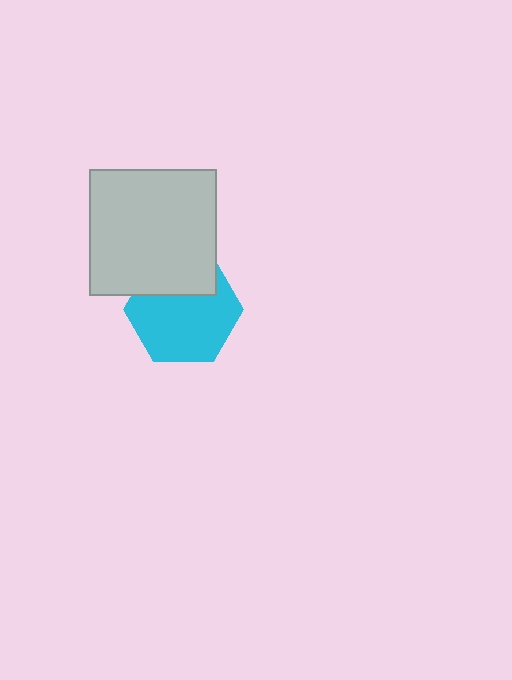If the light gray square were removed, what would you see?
You would see the complete cyan hexagon.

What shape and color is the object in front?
The object in front is a light gray square.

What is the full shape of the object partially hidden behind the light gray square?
The partially hidden object is a cyan hexagon.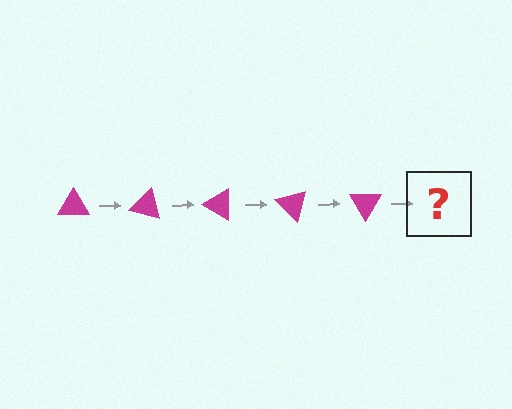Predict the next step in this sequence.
The next step is a magenta triangle rotated 75 degrees.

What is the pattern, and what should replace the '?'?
The pattern is that the triangle rotates 15 degrees each step. The '?' should be a magenta triangle rotated 75 degrees.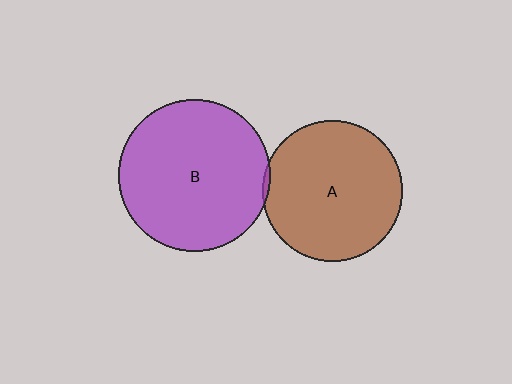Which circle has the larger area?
Circle B (purple).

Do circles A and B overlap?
Yes.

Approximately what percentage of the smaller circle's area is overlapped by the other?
Approximately 5%.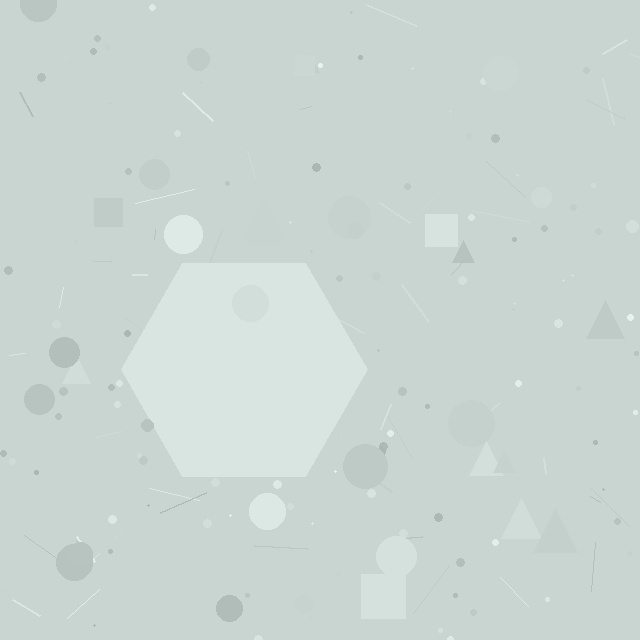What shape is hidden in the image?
A hexagon is hidden in the image.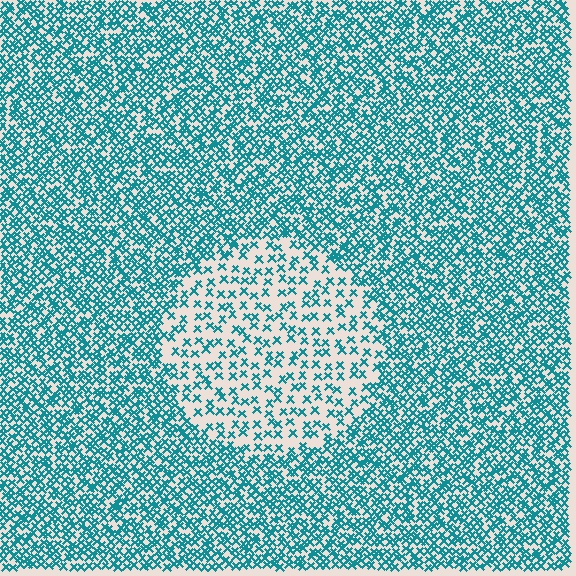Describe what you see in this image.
The image contains small teal elements arranged at two different densities. A circle-shaped region is visible where the elements are less densely packed than the surrounding area.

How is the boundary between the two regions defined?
The boundary is defined by a change in element density (approximately 2.4x ratio). All elements are the same color, size, and shape.